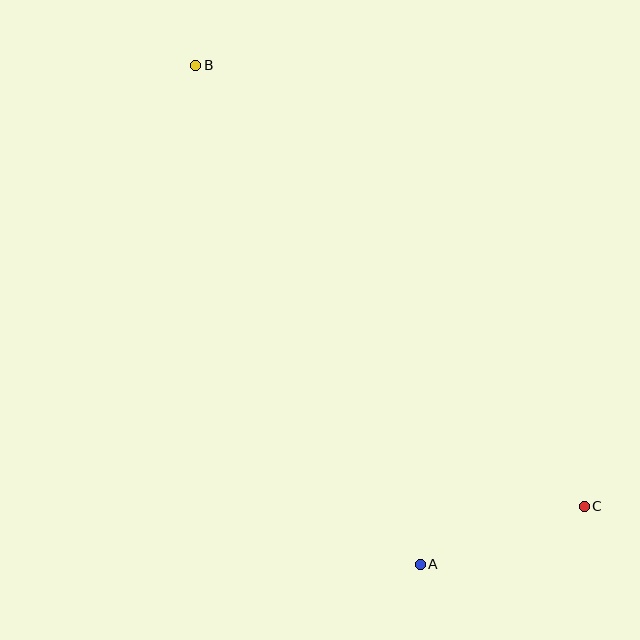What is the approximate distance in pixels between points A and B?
The distance between A and B is approximately 547 pixels.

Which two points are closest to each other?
Points A and C are closest to each other.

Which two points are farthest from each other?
Points B and C are farthest from each other.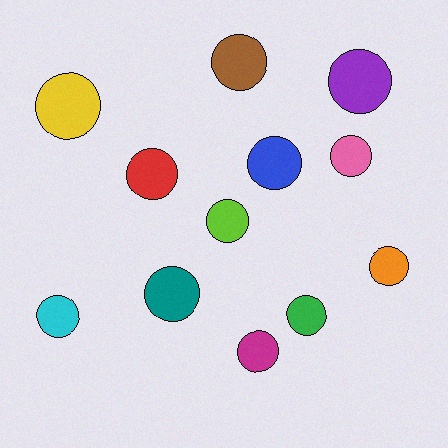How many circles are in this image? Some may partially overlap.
There are 12 circles.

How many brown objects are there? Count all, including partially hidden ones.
There is 1 brown object.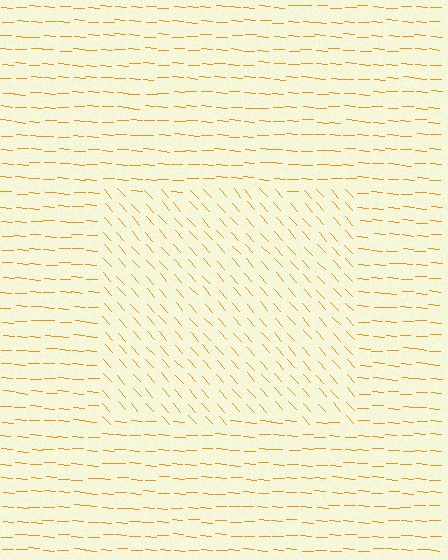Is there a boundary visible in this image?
Yes, there is a texture boundary formed by a change in line orientation.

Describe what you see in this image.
The image is filled with small orange line segments. A rectangle region in the image has lines oriented differently from the surrounding lines, creating a visible texture boundary.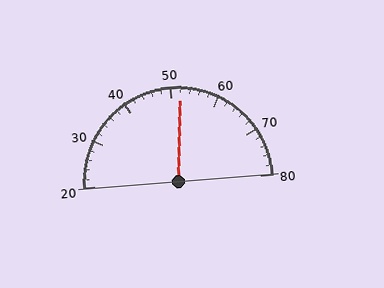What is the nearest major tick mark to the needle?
The nearest major tick mark is 50.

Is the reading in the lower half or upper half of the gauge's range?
The reading is in the upper half of the range (20 to 80).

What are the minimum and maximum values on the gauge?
The gauge ranges from 20 to 80.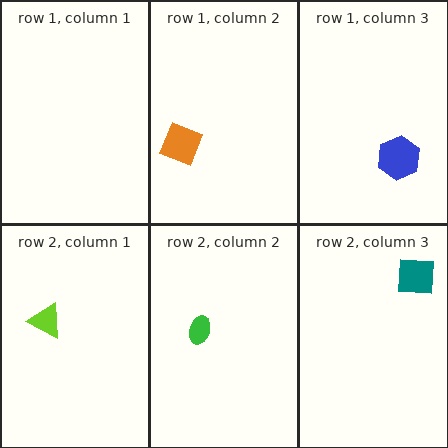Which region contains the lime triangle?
The row 2, column 1 region.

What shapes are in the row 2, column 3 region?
The teal square.